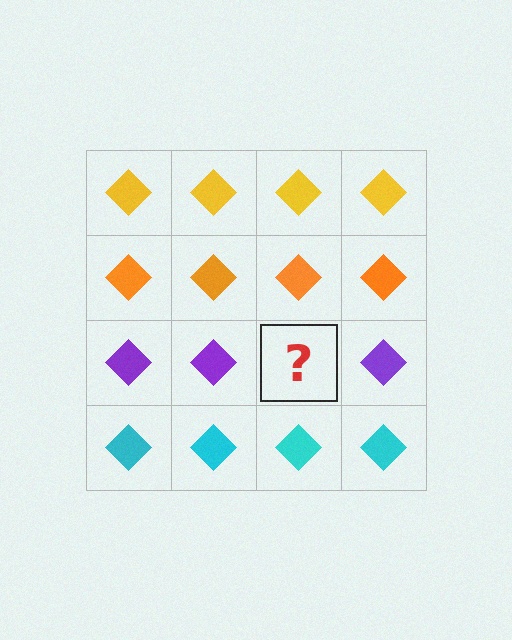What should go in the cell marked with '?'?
The missing cell should contain a purple diamond.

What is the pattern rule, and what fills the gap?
The rule is that each row has a consistent color. The gap should be filled with a purple diamond.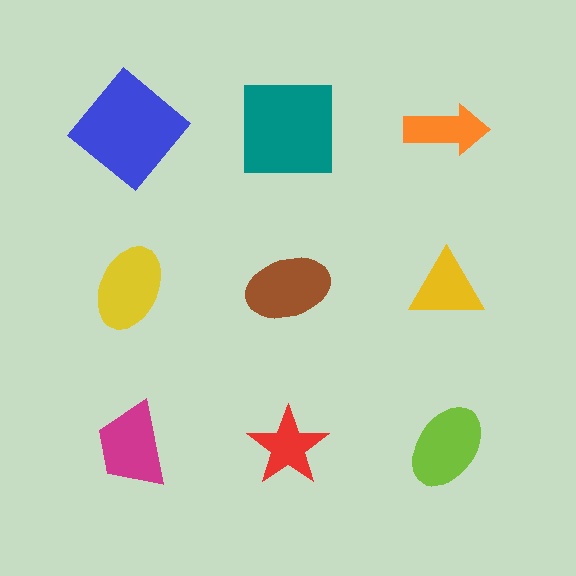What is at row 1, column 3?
An orange arrow.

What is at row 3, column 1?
A magenta trapezoid.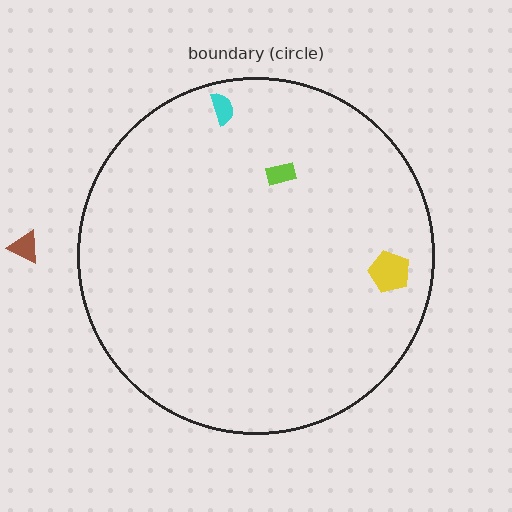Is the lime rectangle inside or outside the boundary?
Inside.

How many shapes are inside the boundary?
3 inside, 1 outside.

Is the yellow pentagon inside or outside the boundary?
Inside.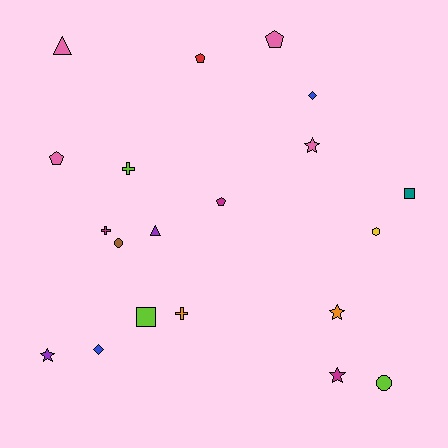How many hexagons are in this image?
There is 1 hexagon.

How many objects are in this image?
There are 20 objects.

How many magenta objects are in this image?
There are 3 magenta objects.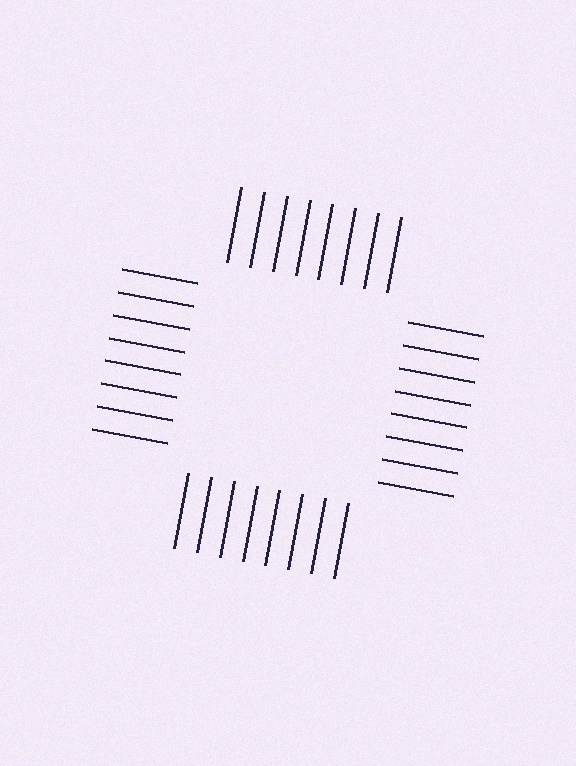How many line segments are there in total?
32 — 8 along each of the 4 edges.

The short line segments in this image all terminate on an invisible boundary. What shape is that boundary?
An illusory square — the line segments terminate on its edges but no continuous stroke is drawn.